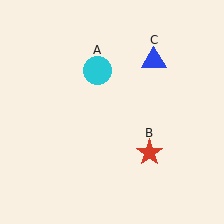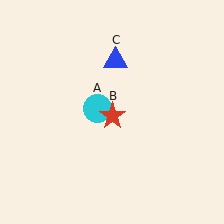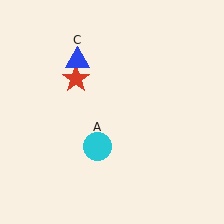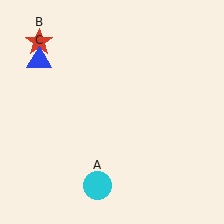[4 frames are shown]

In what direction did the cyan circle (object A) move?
The cyan circle (object A) moved down.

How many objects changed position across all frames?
3 objects changed position: cyan circle (object A), red star (object B), blue triangle (object C).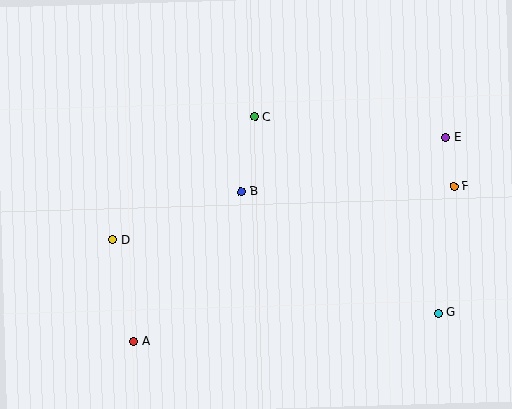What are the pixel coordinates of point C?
Point C is at (254, 117).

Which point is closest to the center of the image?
Point B at (241, 192) is closest to the center.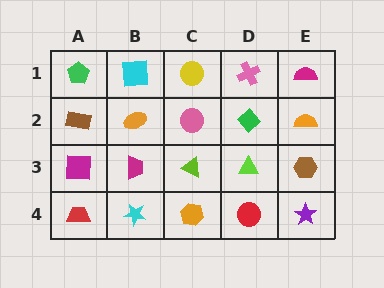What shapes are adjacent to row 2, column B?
A cyan square (row 1, column B), a magenta trapezoid (row 3, column B), a brown rectangle (row 2, column A), a pink circle (row 2, column C).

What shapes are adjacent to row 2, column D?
A pink cross (row 1, column D), a lime triangle (row 3, column D), a pink circle (row 2, column C), an orange semicircle (row 2, column E).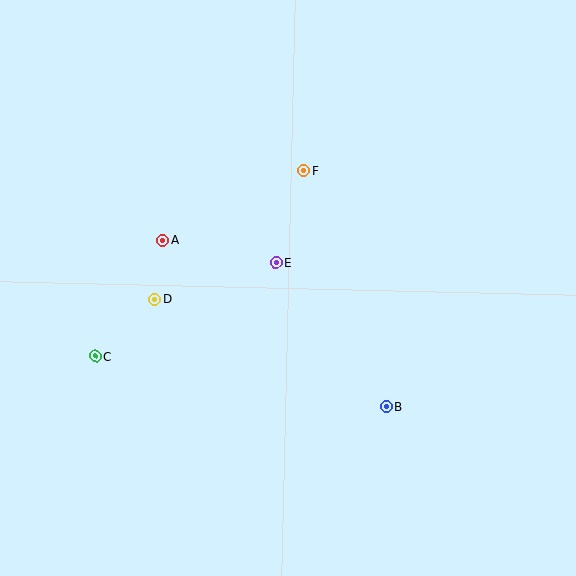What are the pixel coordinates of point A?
Point A is at (163, 240).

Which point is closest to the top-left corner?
Point A is closest to the top-left corner.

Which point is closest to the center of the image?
Point E at (276, 263) is closest to the center.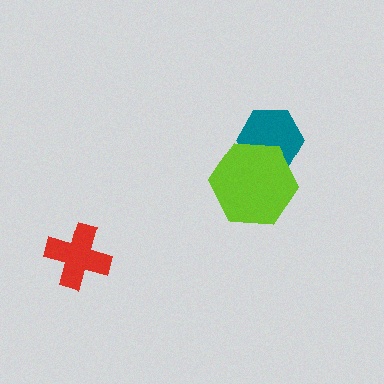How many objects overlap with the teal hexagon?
1 object overlaps with the teal hexagon.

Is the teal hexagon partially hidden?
Yes, it is partially covered by another shape.